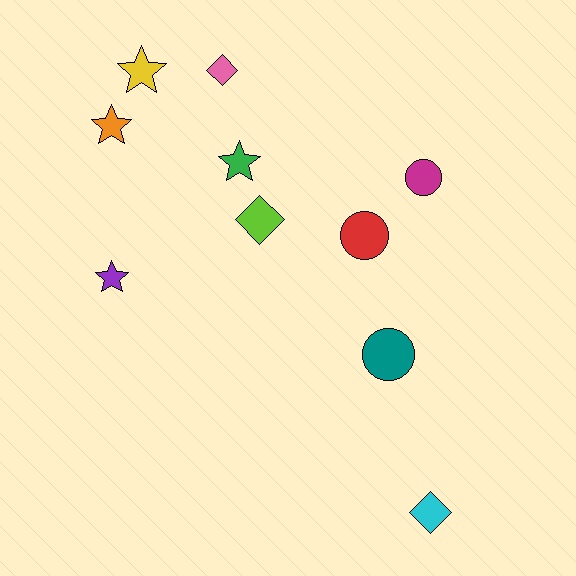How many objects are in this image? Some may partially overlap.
There are 10 objects.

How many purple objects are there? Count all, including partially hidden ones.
There is 1 purple object.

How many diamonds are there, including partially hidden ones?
There are 3 diamonds.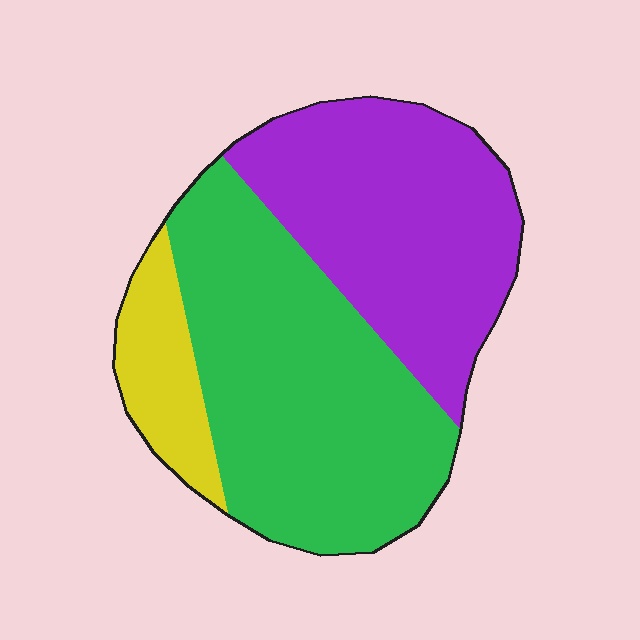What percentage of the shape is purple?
Purple takes up between a quarter and a half of the shape.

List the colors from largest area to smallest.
From largest to smallest: green, purple, yellow.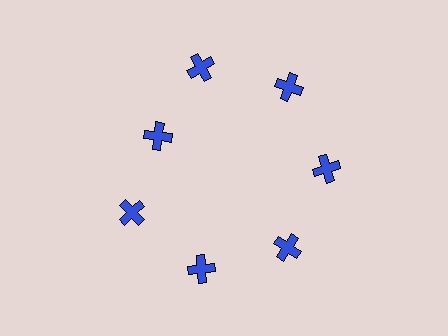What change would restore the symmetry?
The symmetry would be restored by moving it outward, back onto the ring so that all 7 crosses sit at equal angles and equal distance from the center.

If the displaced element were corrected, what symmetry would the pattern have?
It would have 7-fold rotational symmetry — the pattern would map onto itself every 51 degrees.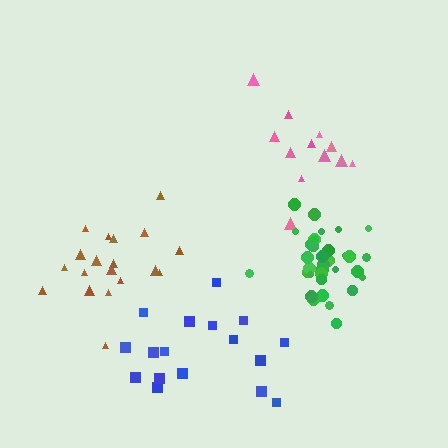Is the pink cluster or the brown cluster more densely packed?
Brown.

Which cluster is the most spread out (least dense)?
Blue.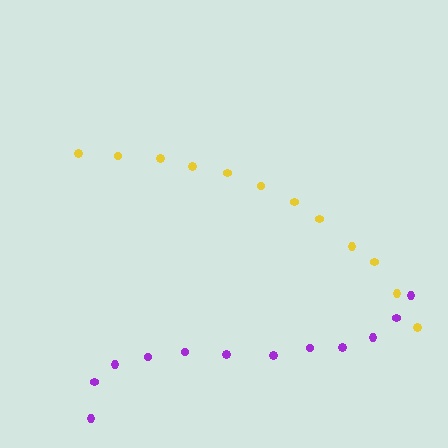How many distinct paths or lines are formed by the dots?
There are 2 distinct paths.